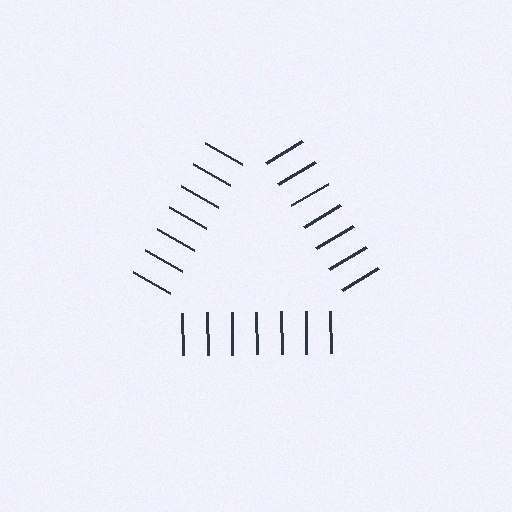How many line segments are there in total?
21 — 7 along each of the 3 edges.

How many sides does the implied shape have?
3 sides — the line-ends trace a triangle.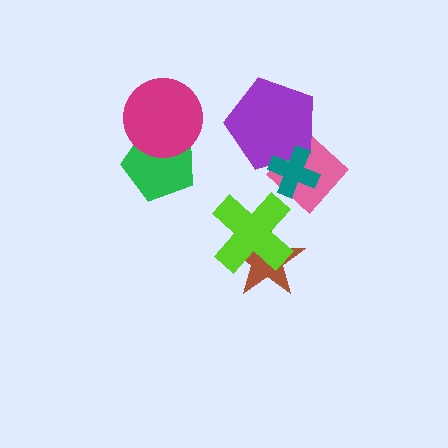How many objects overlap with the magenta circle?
1 object overlaps with the magenta circle.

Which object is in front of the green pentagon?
The magenta circle is in front of the green pentagon.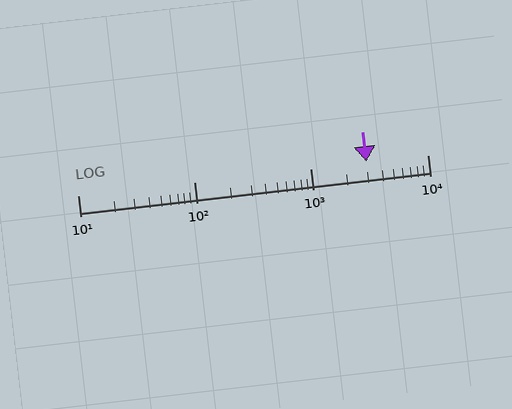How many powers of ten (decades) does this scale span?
The scale spans 3 decades, from 10 to 10000.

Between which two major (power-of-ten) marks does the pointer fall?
The pointer is between 1000 and 10000.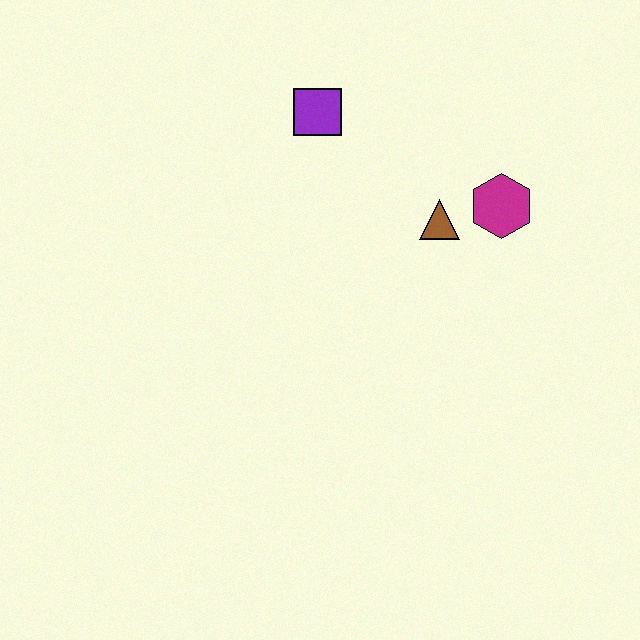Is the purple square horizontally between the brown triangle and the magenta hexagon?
No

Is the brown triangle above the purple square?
No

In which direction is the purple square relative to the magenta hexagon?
The purple square is to the left of the magenta hexagon.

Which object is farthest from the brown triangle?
The purple square is farthest from the brown triangle.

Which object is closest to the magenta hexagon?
The brown triangle is closest to the magenta hexagon.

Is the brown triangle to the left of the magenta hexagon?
Yes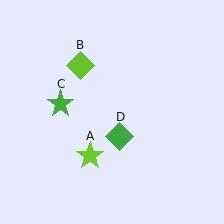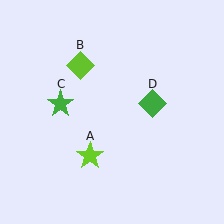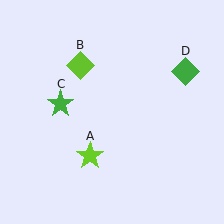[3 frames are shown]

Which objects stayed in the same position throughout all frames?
Lime star (object A) and lime diamond (object B) and green star (object C) remained stationary.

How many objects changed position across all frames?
1 object changed position: green diamond (object D).